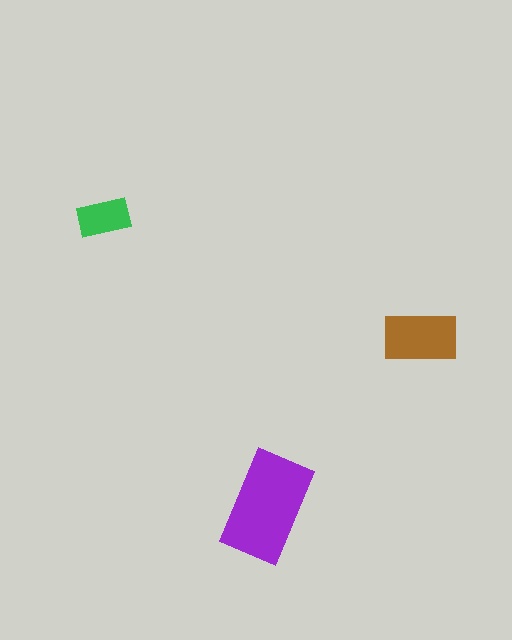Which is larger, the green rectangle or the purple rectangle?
The purple one.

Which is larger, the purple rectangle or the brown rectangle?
The purple one.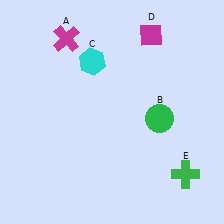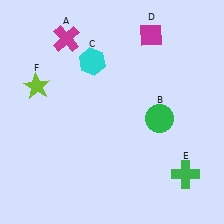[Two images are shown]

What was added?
A lime star (F) was added in Image 2.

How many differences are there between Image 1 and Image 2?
There is 1 difference between the two images.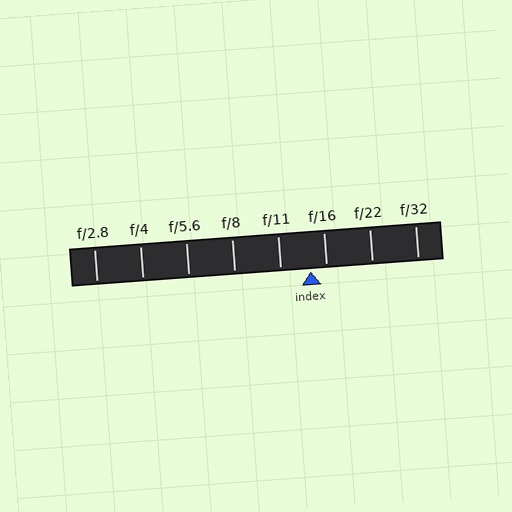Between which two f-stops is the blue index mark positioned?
The index mark is between f/11 and f/16.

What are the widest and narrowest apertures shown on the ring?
The widest aperture shown is f/2.8 and the narrowest is f/32.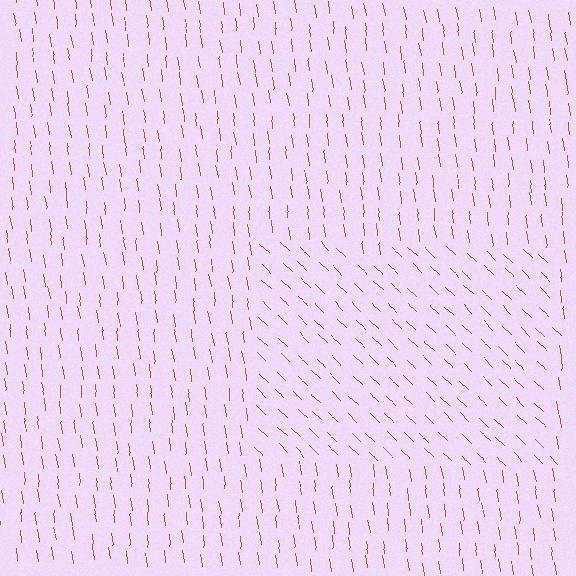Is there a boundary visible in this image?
Yes, there is a texture boundary formed by a change in line orientation.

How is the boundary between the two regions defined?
The boundary is defined purely by a change in line orientation (approximately 38 degrees difference). All lines are the same color and thickness.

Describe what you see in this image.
The image is filled with small brown line segments. A rectangle region in the image has lines oriented differently from the surrounding lines, creating a visible texture boundary.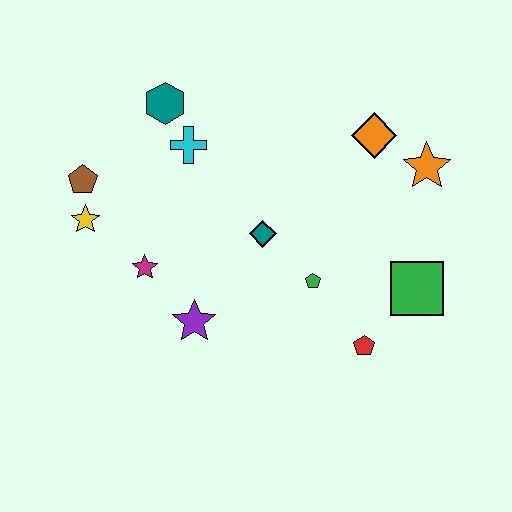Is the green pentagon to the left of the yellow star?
No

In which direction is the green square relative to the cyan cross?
The green square is to the right of the cyan cross.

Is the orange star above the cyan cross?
No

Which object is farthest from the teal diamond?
The brown pentagon is farthest from the teal diamond.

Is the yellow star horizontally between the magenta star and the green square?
No